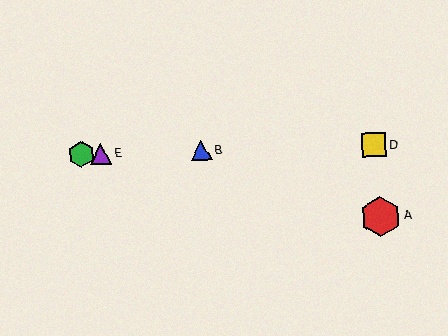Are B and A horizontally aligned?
No, B is at y≈150 and A is at y≈217.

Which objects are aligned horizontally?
Objects B, C, D, E are aligned horizontally.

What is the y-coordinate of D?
Object D is at y≈145.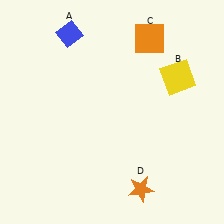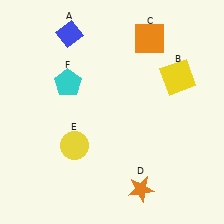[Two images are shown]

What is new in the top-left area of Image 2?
A cyan pentagon (F) was added in the top-left area of Image 2.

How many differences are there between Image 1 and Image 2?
There are 2 differences between the two images.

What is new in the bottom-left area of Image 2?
A yellow circle (E) was added in the bottom-left area of Image 2.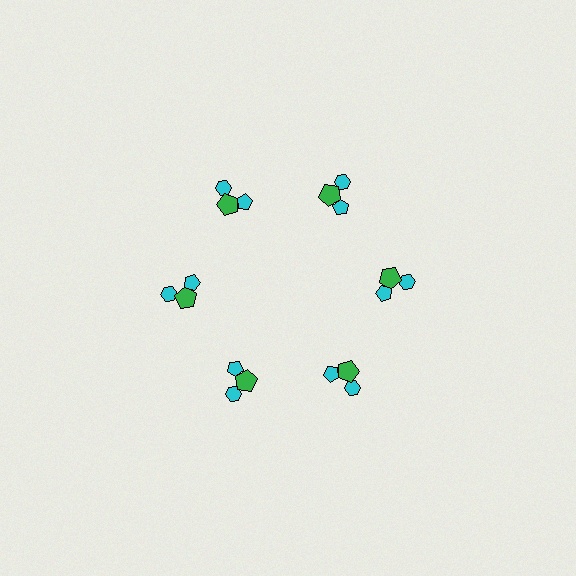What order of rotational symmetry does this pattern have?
This pattern has 6-fold rotational symmetry.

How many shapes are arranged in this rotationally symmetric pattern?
There are 18 shapes, arranged in 6 groups of 3.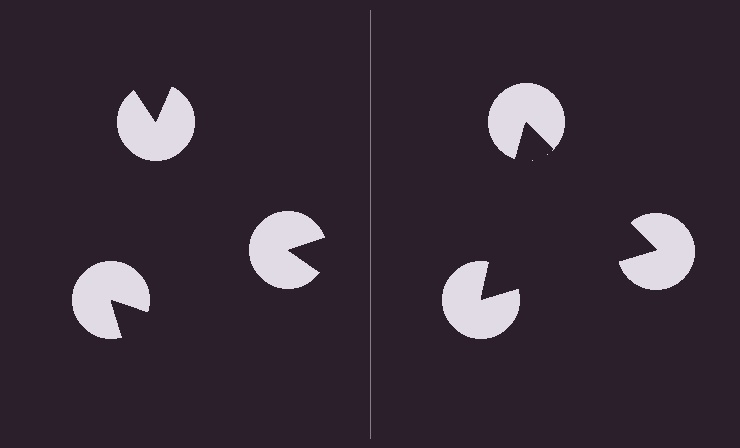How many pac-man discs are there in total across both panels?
6 — 3 on each side.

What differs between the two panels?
The pac-man discs are positioned identically on both sides; only the wedge orientations differ. On the right they align to a triangle; on the left they are misaligned.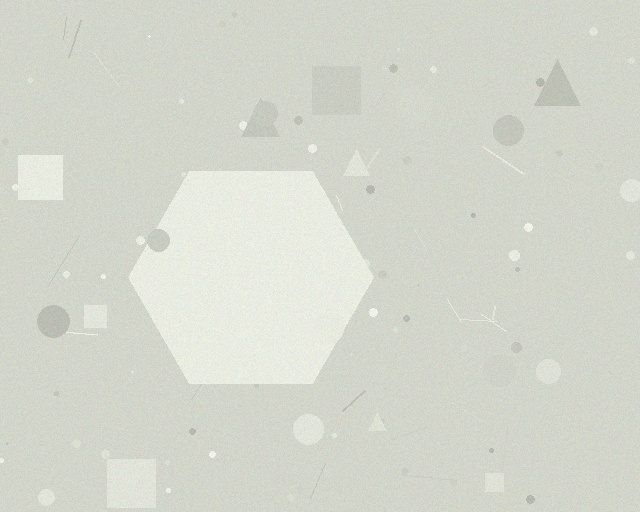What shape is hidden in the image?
A hexagon is hidden in the image.